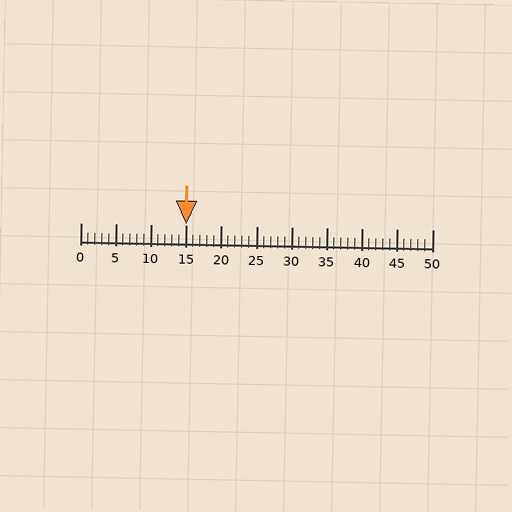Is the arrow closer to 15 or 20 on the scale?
The arrow is closer to 15.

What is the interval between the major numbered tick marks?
The major tick marks are spaced 5 units apart.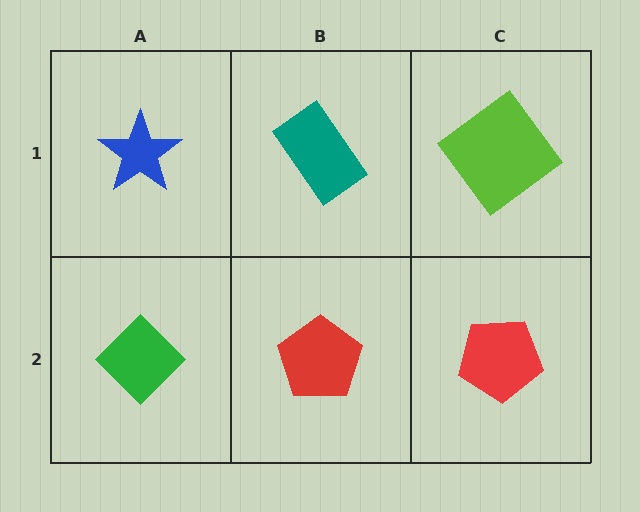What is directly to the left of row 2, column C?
A red pentagon.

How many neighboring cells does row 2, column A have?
2.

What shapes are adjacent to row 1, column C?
A red pentagon (row 2, column C), a teal rectangle (row 1, column B).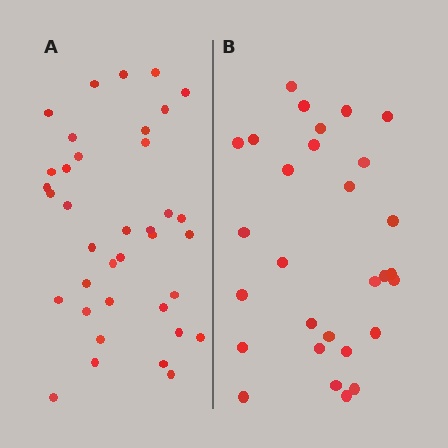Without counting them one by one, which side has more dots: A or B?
Region A (the left region) has more dots.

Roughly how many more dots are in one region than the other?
Region A has roughly 8 or so more dots than region B.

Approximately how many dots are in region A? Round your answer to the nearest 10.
About 40 dots. (The exact count is 37, which rounds to 40.)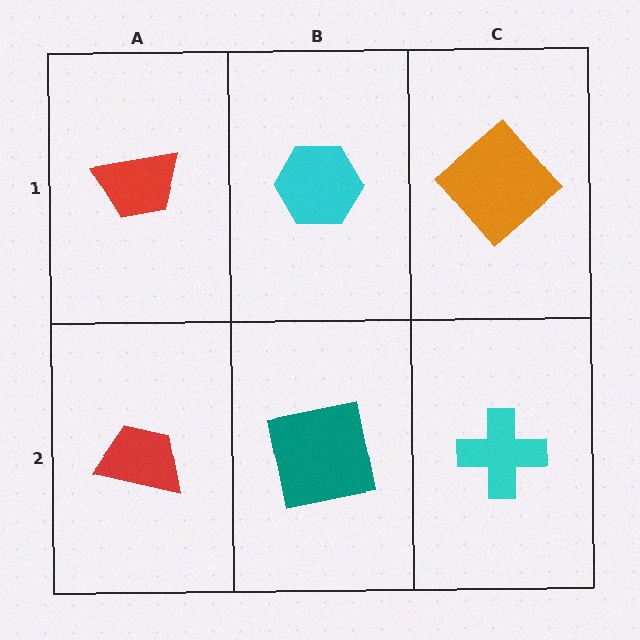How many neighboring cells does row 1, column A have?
2.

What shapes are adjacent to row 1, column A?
A red trapezoid (row 2, column A), a cyan hexagon (row 1, column B).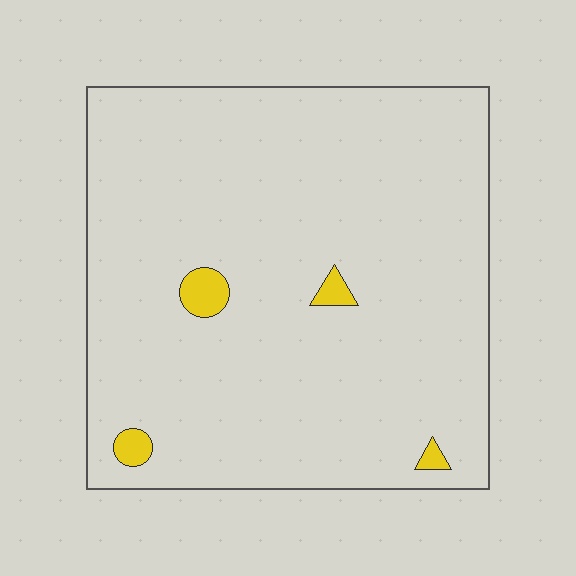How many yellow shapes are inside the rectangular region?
4.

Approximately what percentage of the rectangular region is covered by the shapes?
Approximately 5%.